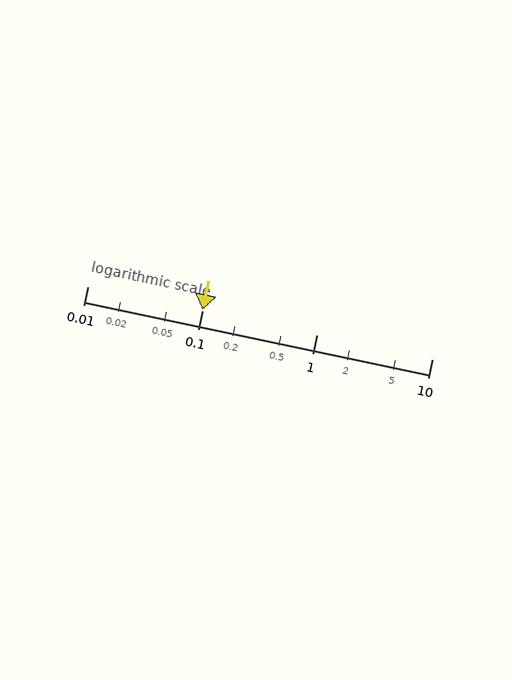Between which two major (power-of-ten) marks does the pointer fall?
The pointer is between 0.1 and 1.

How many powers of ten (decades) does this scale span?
The scale spans 3 decades, from 0.01 to 10.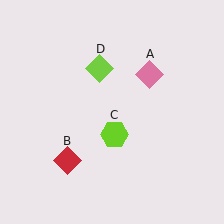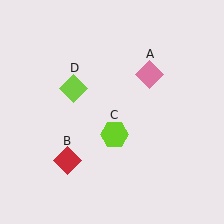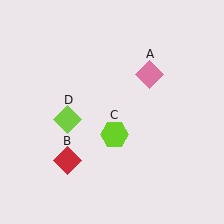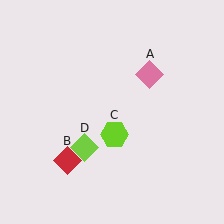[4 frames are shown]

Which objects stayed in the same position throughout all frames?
Pink diamond (object A) and red diamond (object B) and lime hexagon (object C) remained stationary.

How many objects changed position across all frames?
1 object changed position: lime diamond (object D).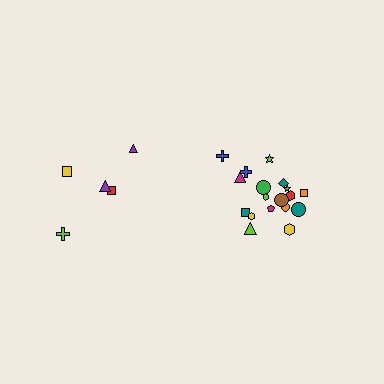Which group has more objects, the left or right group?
The right group.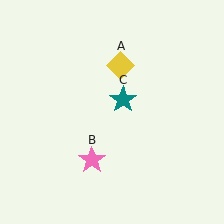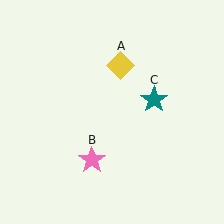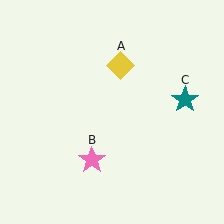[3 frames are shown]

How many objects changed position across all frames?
1 object changed position: teal star (object C).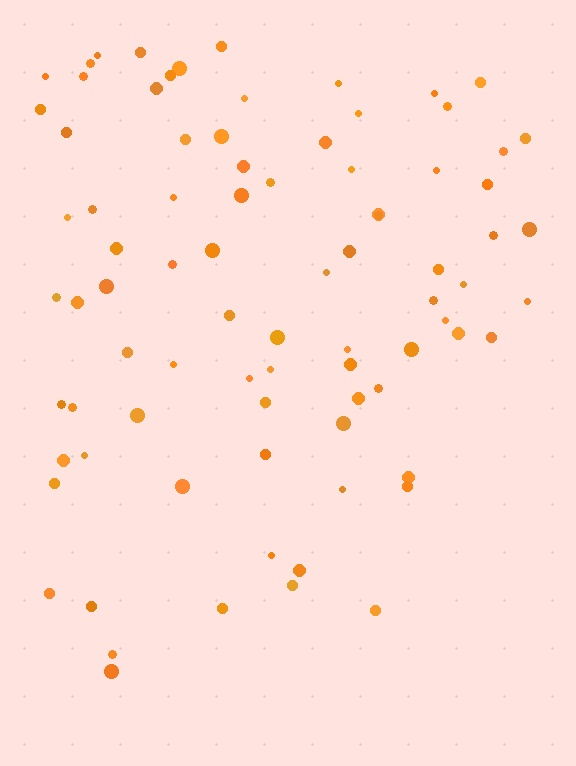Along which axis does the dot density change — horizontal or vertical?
Vertical.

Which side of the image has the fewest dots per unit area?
The bottom.